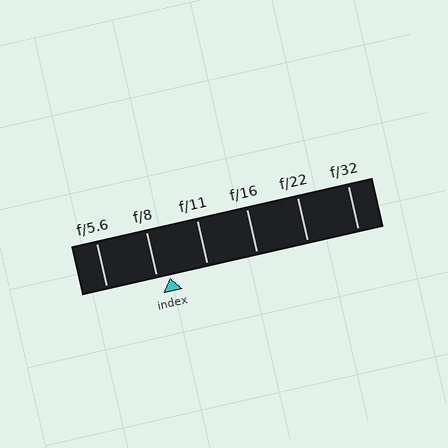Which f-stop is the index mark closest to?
The index mark is closest to f/8.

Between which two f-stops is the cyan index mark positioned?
The index mark is between f/8 and f/11.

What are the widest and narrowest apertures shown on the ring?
The widest aperture shown is f/5.6 and the narrowest is f/32.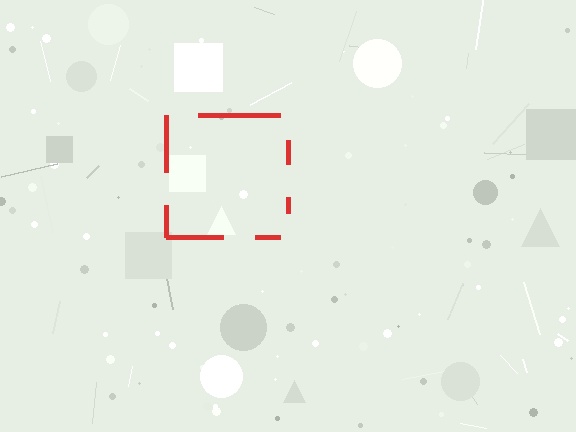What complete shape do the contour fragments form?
The contour fragments form a square.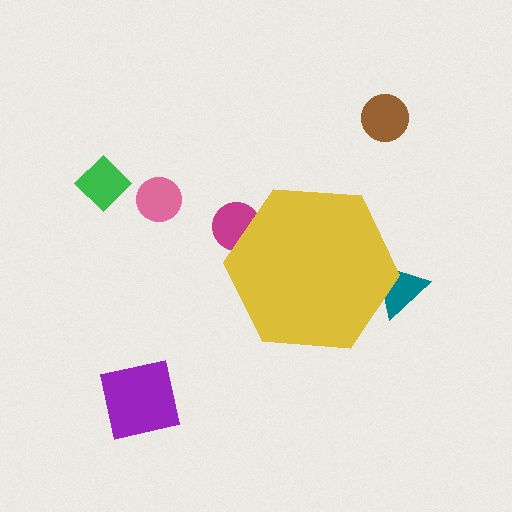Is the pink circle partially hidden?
No, the pink circle is fully visible.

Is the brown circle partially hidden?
No, the brown circle is fully visible.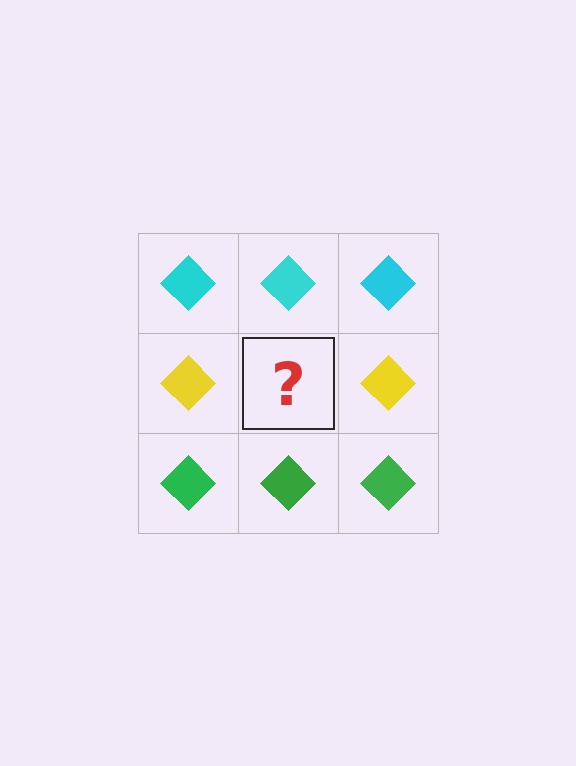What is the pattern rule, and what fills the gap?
The rule is that each row has a consistent color. The gap should be filled with a yellow diamond.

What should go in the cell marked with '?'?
The missing cell should contain a yellow diamond.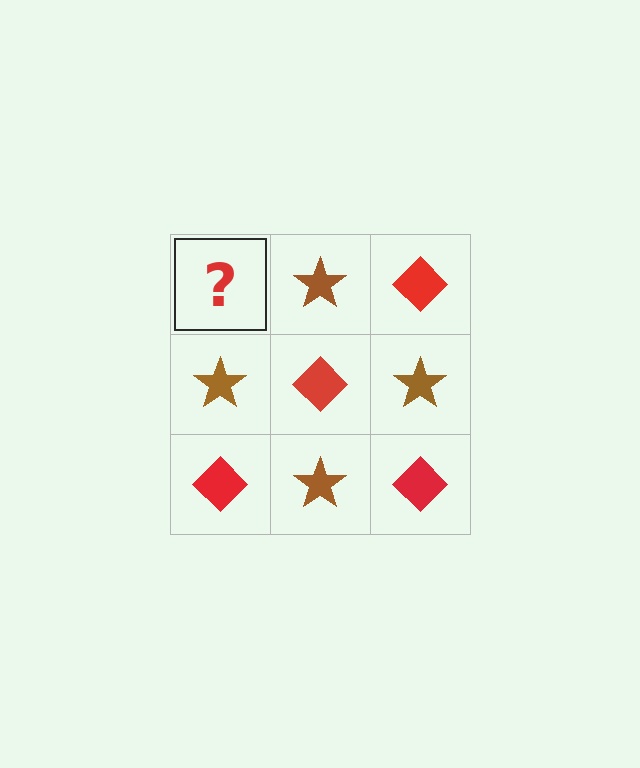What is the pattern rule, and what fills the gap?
The rule is that it alternates red diamond and brown star in a checkerboard pattern. The gap should be filled with a red diamond.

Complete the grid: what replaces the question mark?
The question mark should be replaced with a red diamond.